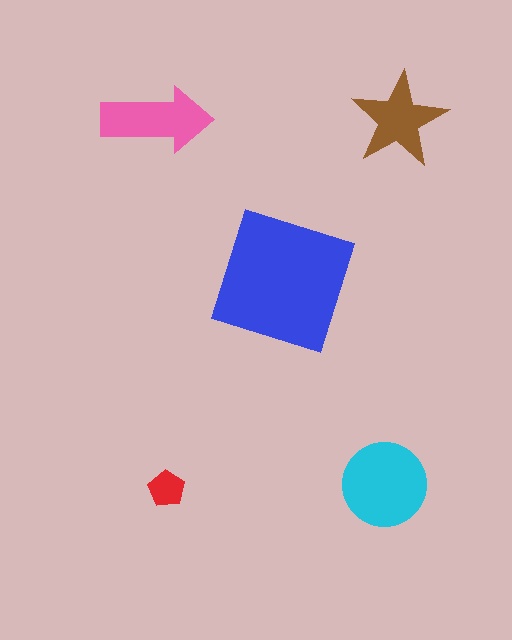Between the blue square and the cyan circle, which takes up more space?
The blue square.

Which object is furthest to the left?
The pink arrow is leftmost.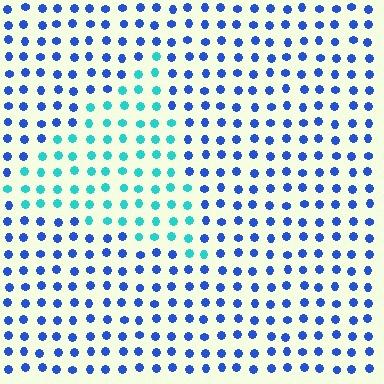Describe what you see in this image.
The image is filled with small blue elements in a uniform arrangement. A triangle-shaped region is visible where the elements are tinted to a slightly different hue, forming a subtle color boundary.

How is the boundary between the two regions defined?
The boundary is defined purely by a slight shift in hue (about 48 degrees). Spacing, size, and orientation are identical on both sides.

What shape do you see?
I see a triangle.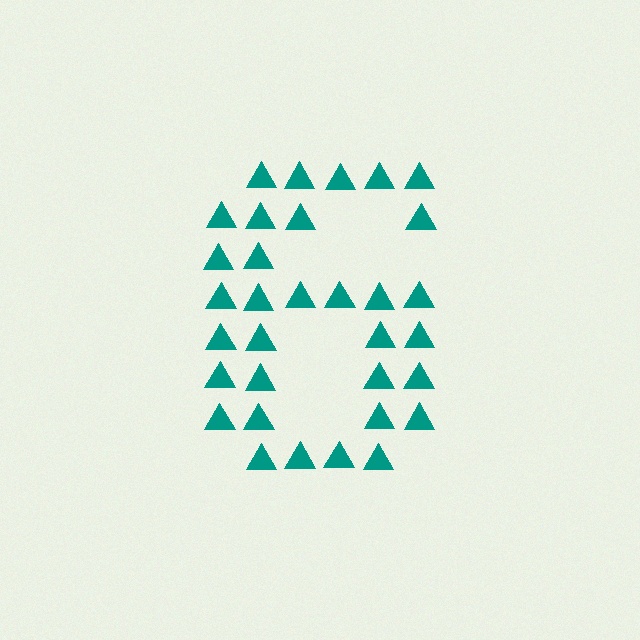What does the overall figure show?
The overall figure shows the digit 6.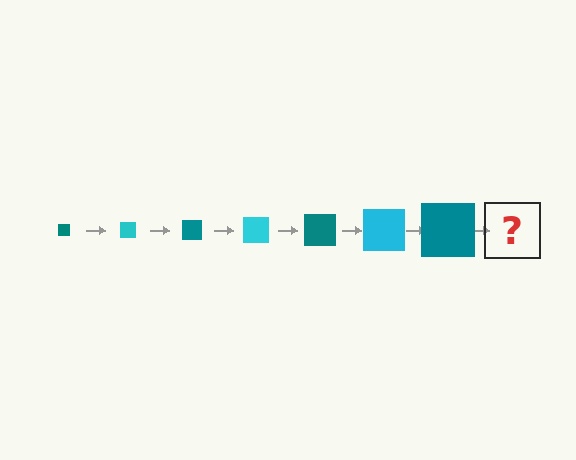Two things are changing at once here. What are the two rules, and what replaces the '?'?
The two rules are that the square grows larger each step and the color cycles through teal and cyan. The '?' should be a cyan square, larger than the previous one.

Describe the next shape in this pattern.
It should be a cyan square, larger than the previous one.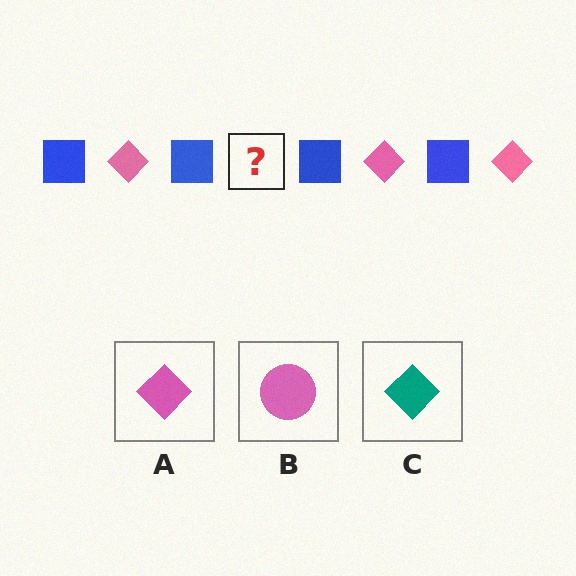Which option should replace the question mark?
Option A.